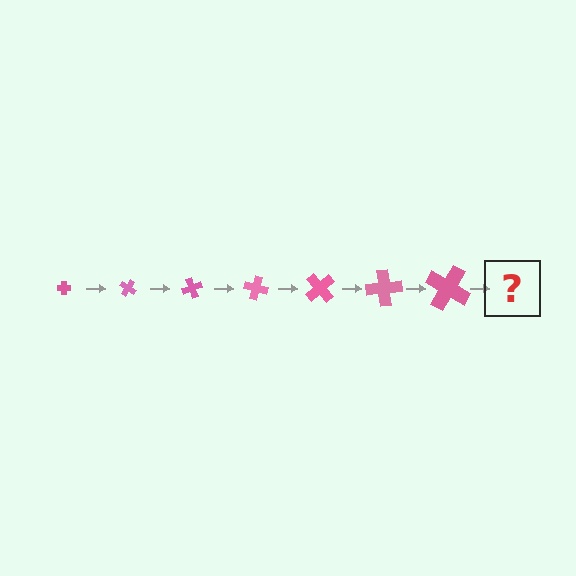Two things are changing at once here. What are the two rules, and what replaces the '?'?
The two rules are that the cross grows larger each step and it rotates 35 degrees each step. The '?' should be a cross, larger than the previous one and rotated 245 degrees from the start.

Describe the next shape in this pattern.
It should be a cross, larger than the previous one and rotated 245 degrees from the start.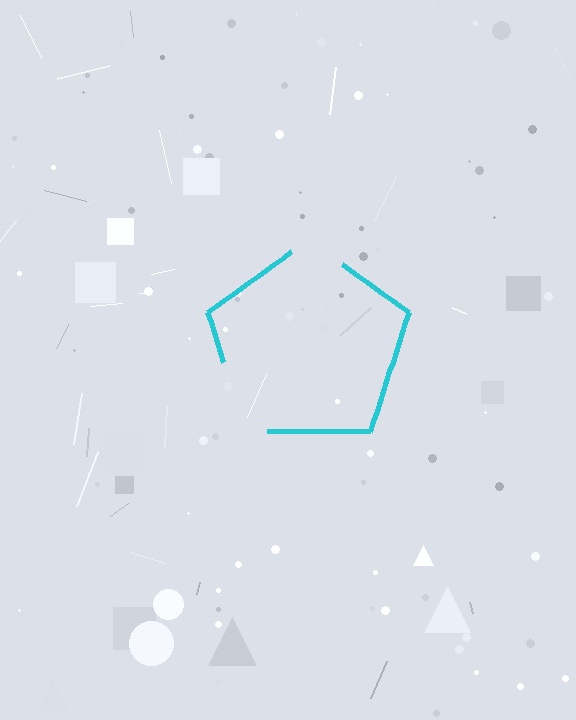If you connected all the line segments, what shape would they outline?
They would outline a pentagon.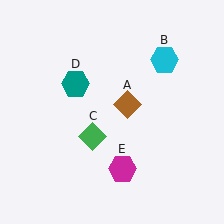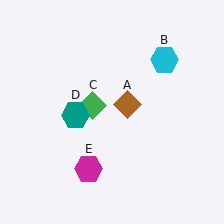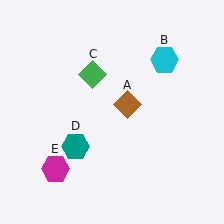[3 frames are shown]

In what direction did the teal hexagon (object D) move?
The teal hexagon (object D) moved down.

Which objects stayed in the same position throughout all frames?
Brown diamond (object A) and cyan hexagon (object B) remained stationary.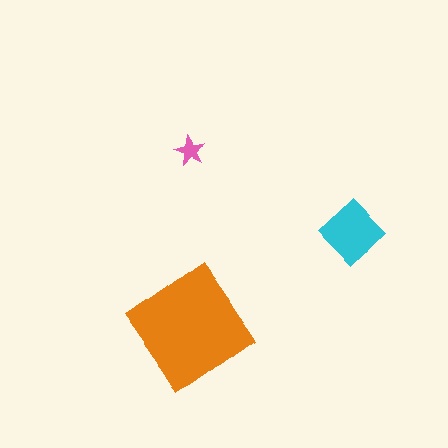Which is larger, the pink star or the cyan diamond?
The cyan diamond.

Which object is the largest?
The orange diamond.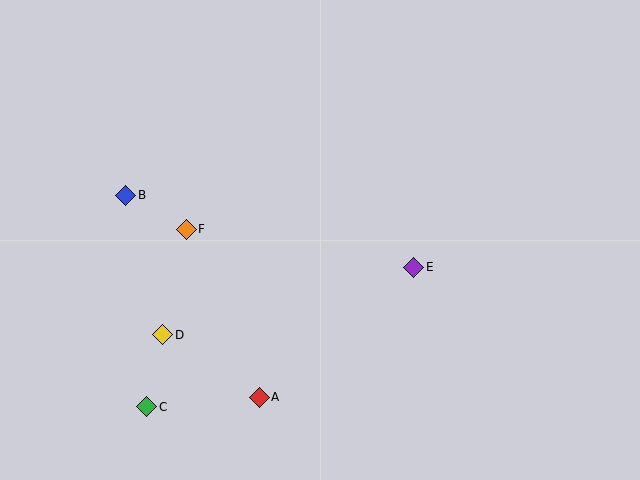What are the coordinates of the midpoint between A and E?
The midpoint between A and E is at (336, 332).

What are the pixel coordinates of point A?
Point A is at (259, 398).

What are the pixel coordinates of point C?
Point C is at (147, 407).